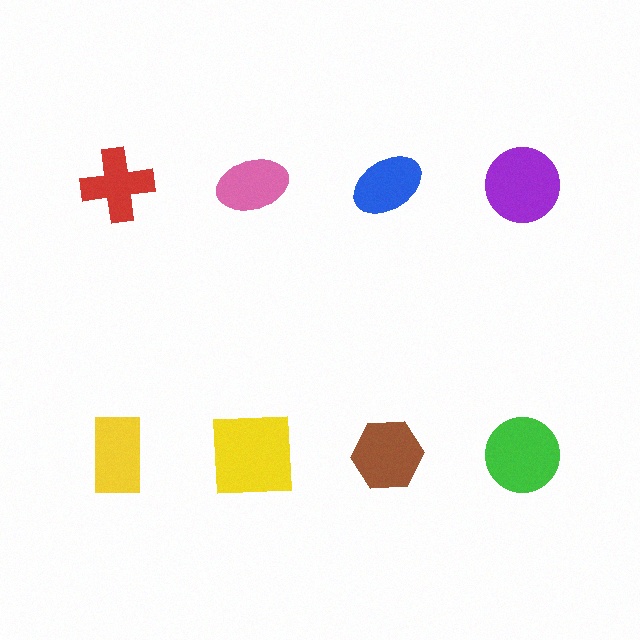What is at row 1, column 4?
A purple circle.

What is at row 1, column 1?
A red cross.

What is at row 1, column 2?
A pink ellipse.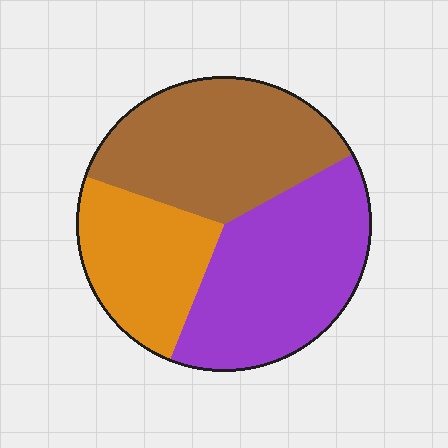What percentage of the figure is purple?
Purple covers 39% of the figure.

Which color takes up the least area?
Orange, at roughly 25%.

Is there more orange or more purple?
Purple.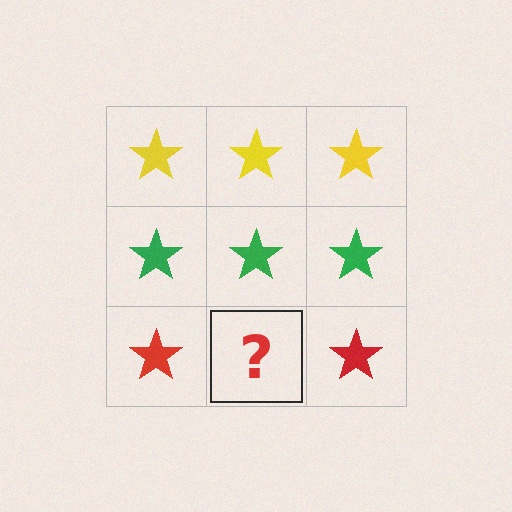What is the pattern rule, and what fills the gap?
The rule is that each row has a consistent color. The gap should be filled with a red star.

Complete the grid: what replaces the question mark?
The question mark should be replaced with a red star.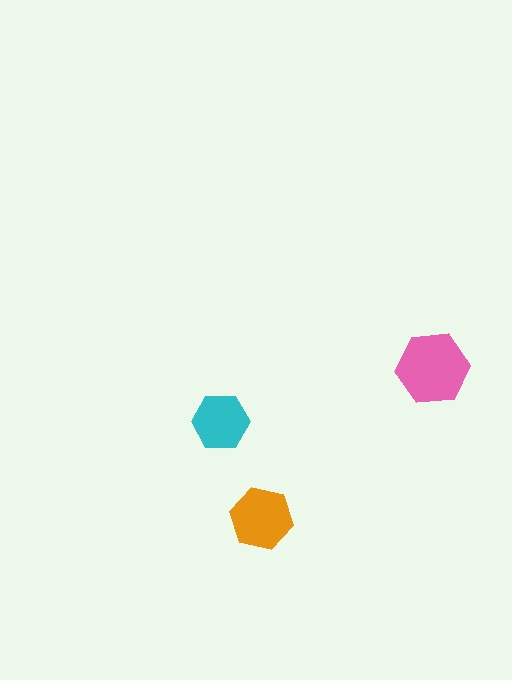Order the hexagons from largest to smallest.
the pink one, the orange one, the cyan one.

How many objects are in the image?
There are 3 objects in the image.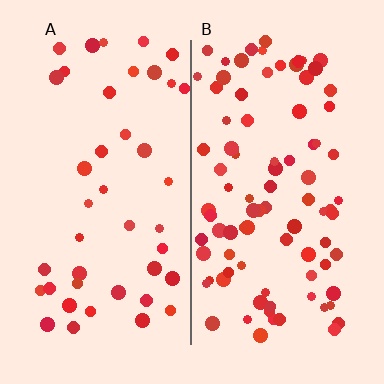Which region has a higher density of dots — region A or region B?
B (the right).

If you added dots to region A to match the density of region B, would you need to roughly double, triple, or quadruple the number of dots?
Approximately double.